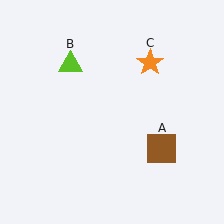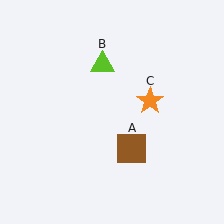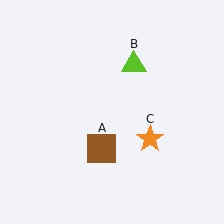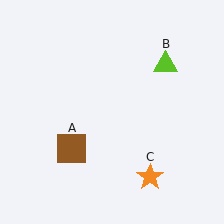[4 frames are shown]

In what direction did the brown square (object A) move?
The brown square (object A) moved left.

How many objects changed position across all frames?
3 objects changed position: brown square (object A), lime triangle (object B), orange star (object C).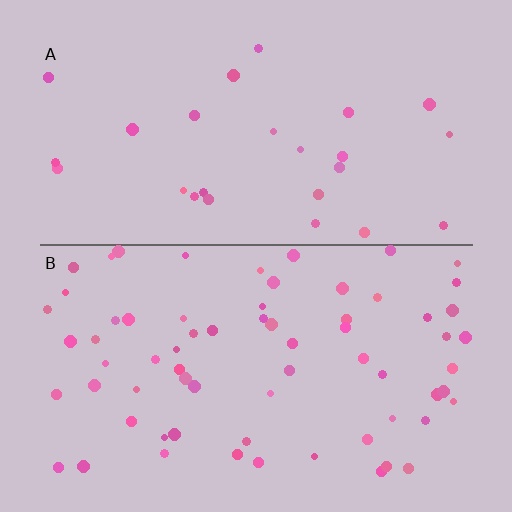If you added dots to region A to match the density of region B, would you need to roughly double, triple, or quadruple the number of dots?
Approximately triple.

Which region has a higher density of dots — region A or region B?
B (the bottom).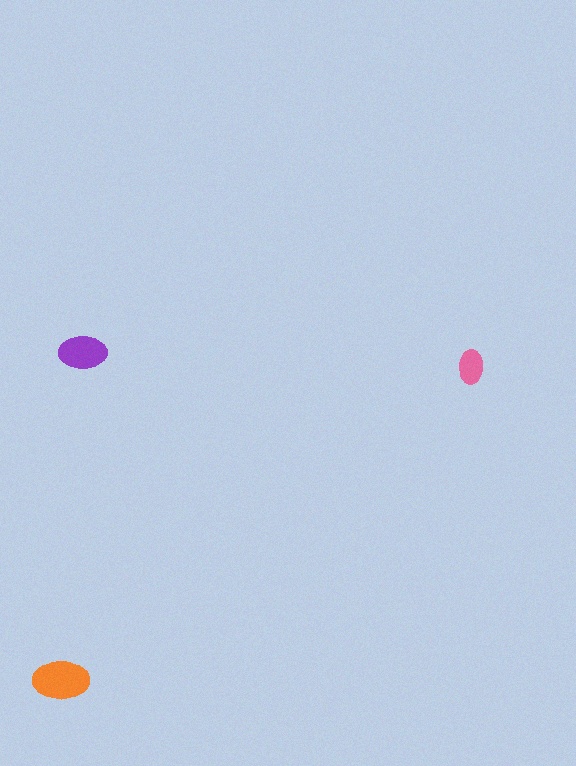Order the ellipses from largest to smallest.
the orange one, the purple one, the pink one.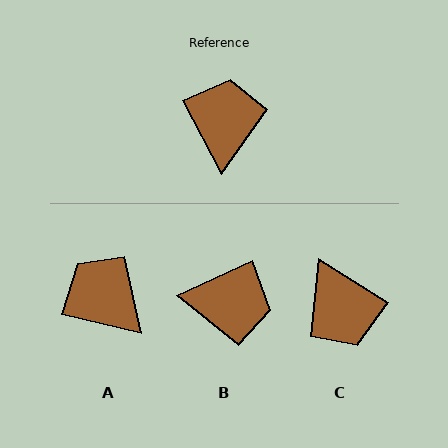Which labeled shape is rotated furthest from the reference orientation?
C, about 151 degrees away.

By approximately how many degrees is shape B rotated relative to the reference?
Approximately 94 degrees clockwise.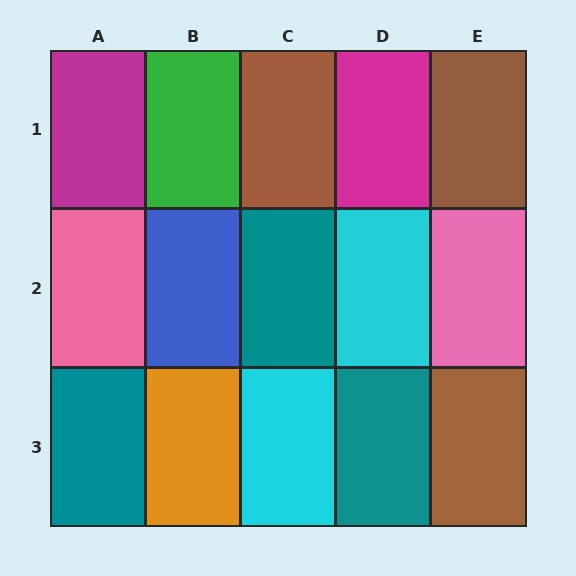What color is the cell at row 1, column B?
Green.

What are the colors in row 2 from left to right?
Pink, blue, teal, cyan, pink.